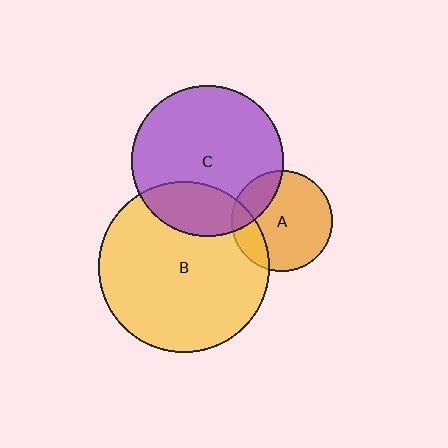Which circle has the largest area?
Circle B (yellow).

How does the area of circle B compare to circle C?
Approximately 1.3 times.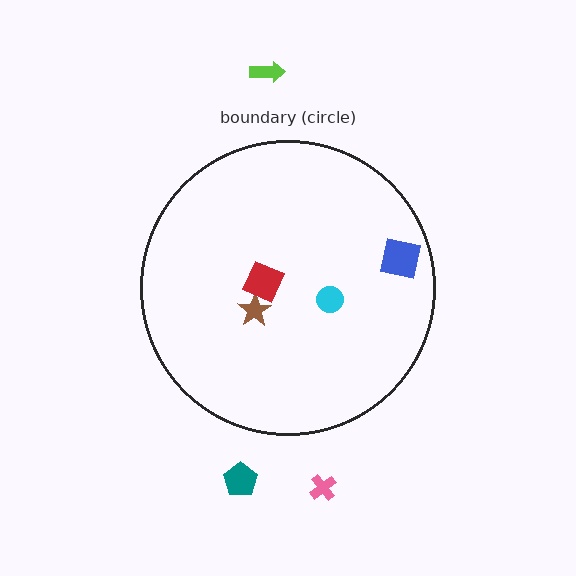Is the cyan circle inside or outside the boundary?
Inside.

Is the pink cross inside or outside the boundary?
Outside.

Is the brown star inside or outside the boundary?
Inside.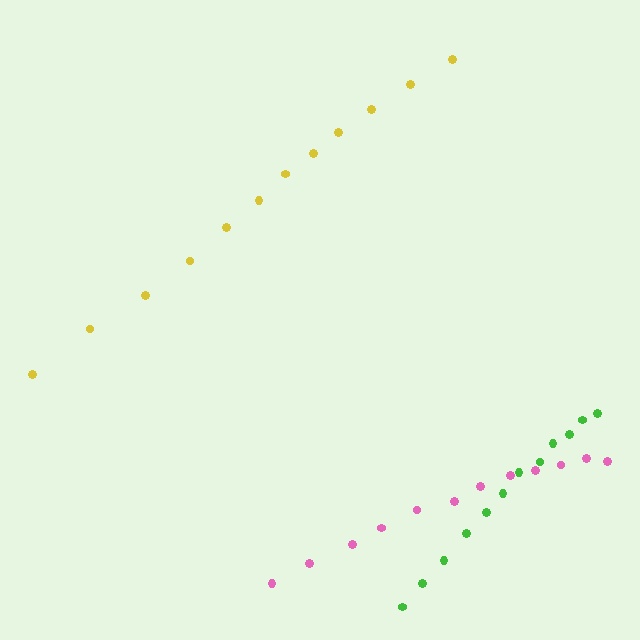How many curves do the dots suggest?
There are 3 distinct paths.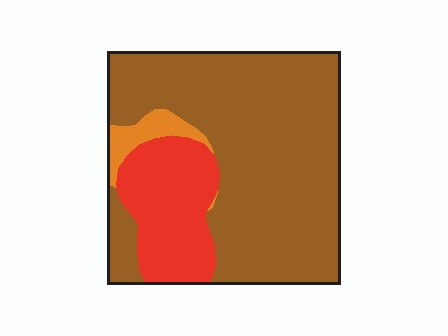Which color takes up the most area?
Brown, at roughly 75%.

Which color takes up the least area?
Orange, at roughly 5%.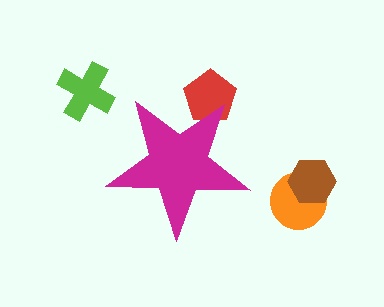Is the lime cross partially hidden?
No, the lime cross is fully visible.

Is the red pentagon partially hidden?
Yes, the red pentagon is partially hidden behind the magenta star.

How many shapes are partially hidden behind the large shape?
1 shape is partially hidden.